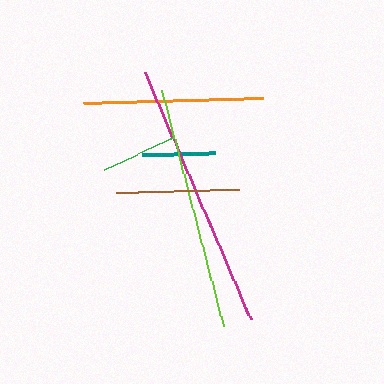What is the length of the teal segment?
The teal segment is approximately 73 pixels long.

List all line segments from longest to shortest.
From longest to shortest: magenta, lime, orange, brown, green, teal.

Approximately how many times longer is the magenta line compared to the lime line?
The magenta line is approximately 1.1 times the length of the lime line.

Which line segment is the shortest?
The teal line is the shortest at approximately 73 pixels.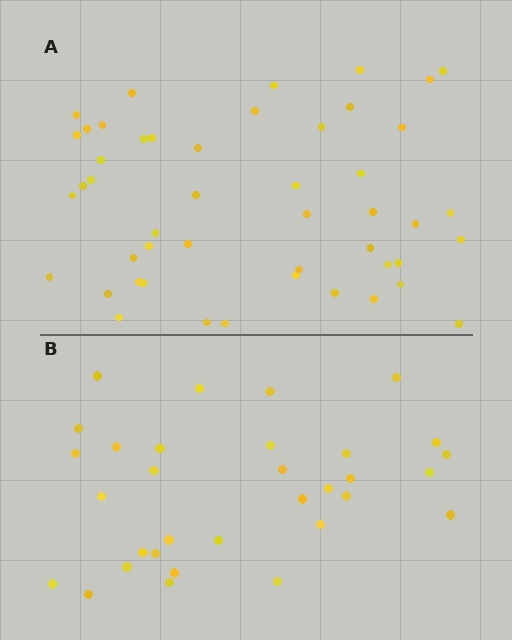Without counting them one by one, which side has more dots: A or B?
Region A (the top region) has more dots.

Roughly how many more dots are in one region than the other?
Region A has approximately 15 more dots than region B.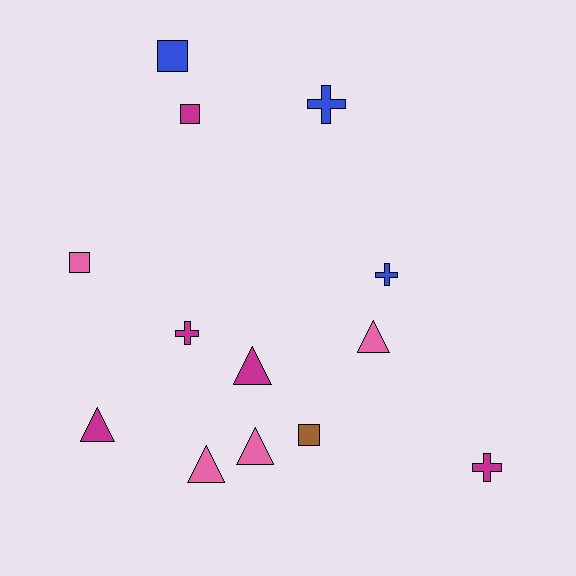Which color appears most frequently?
Magenta, with 5 objects.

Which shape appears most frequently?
Triangle, with 5 objects.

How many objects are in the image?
There are 13 objects.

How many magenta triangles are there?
There are 2 magenta triangles.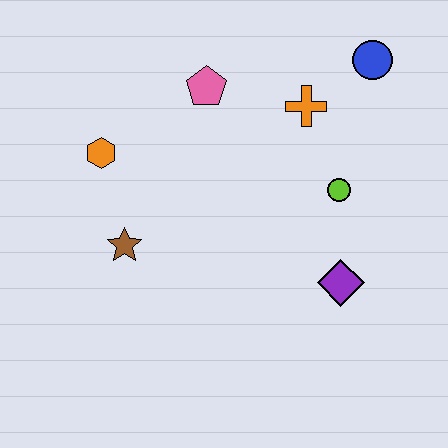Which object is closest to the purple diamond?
The lime circle is closest to the purple diamond.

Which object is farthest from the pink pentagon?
The purple diamond is farthest from the pink pentagon.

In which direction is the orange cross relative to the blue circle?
The orange cross is to the left of the blue circle.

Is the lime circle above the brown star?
Yes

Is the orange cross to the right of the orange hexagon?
Yes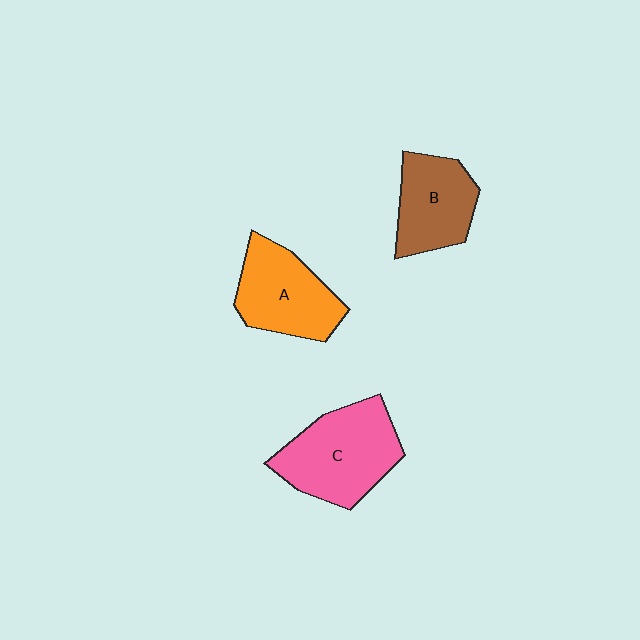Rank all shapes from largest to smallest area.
From largest to smallest: C (pink), A (orange), B (brown).